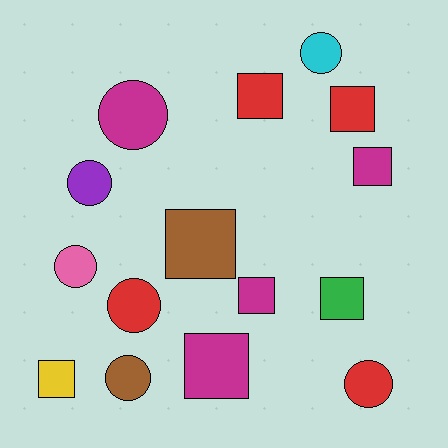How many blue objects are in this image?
There are no blue objects.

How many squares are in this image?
There are 8 squares.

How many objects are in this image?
There are 15 objects.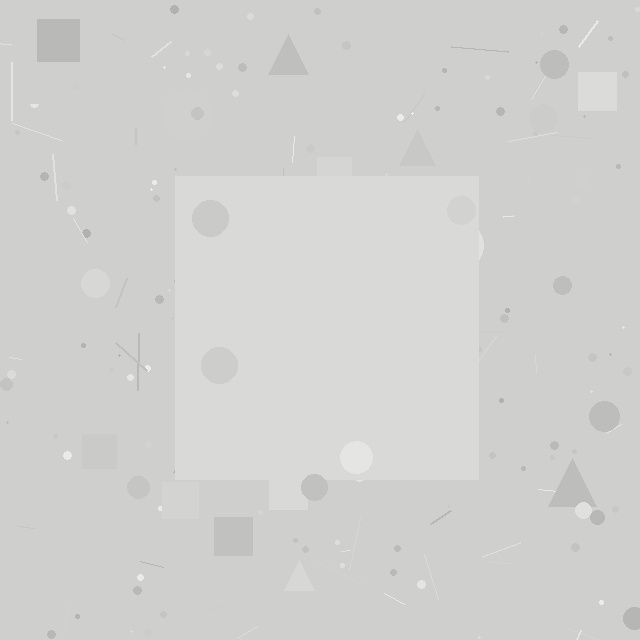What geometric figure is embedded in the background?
A square is embedded in the background.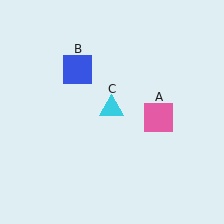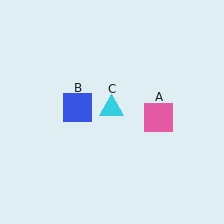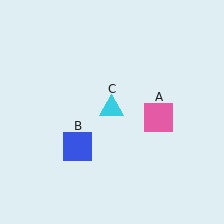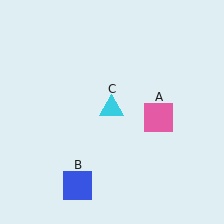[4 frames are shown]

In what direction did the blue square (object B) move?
The blue square (object B) moved down.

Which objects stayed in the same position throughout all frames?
Pink square (object A) and cyan triangle (object C) remained stationary.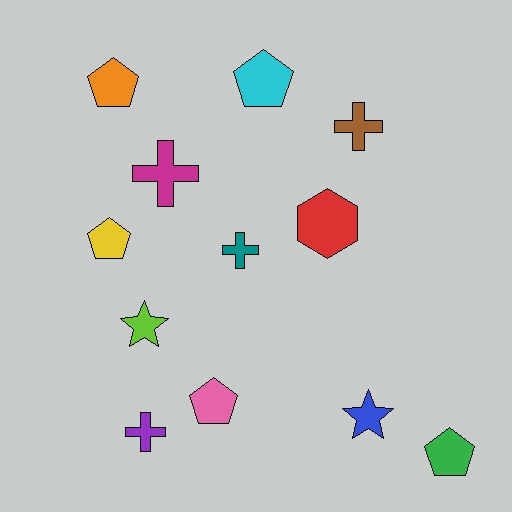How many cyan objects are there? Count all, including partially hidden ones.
There is 1 cyan object.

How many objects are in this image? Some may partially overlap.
There are 12 objects.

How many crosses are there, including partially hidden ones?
There are 4 crosses.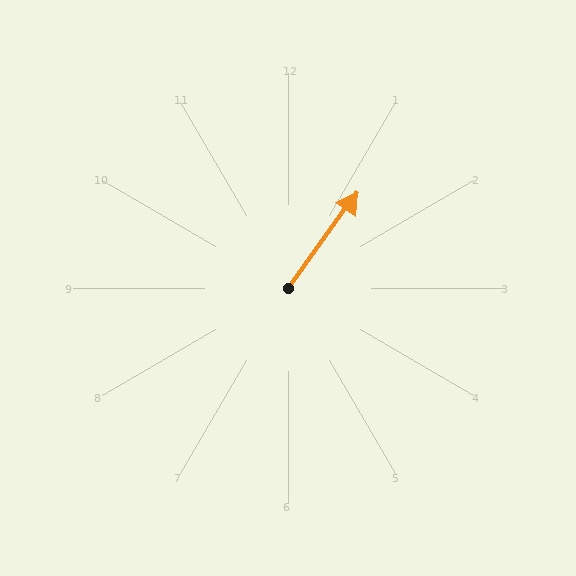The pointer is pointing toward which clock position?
Roughly 1 o'clock.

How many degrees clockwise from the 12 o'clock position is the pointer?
Approximately 36 degrees.